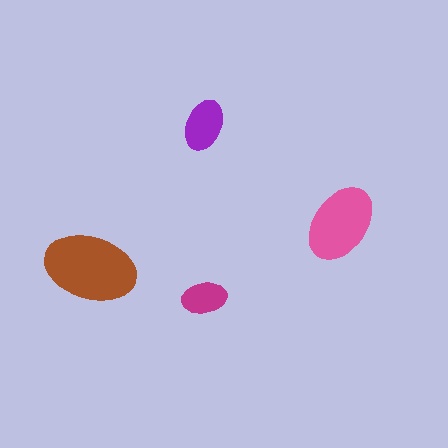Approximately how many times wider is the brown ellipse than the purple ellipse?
About 2 times wider.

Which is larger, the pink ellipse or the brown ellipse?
The brown one.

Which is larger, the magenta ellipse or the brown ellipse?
The brown one.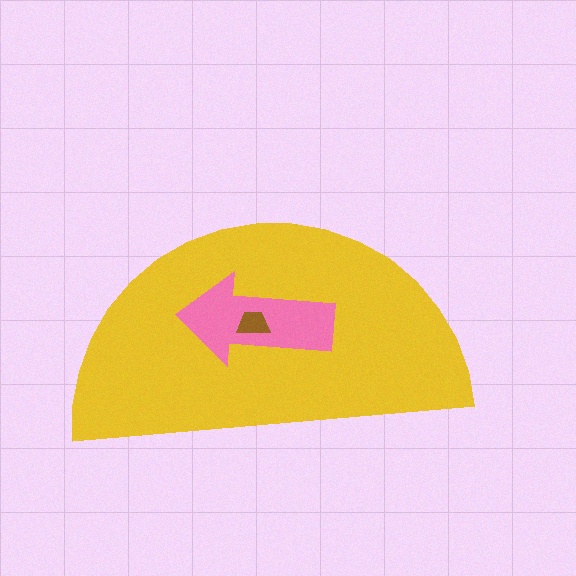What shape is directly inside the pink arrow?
The brown trapezoid.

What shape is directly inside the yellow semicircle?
The pink arrow.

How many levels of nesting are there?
3.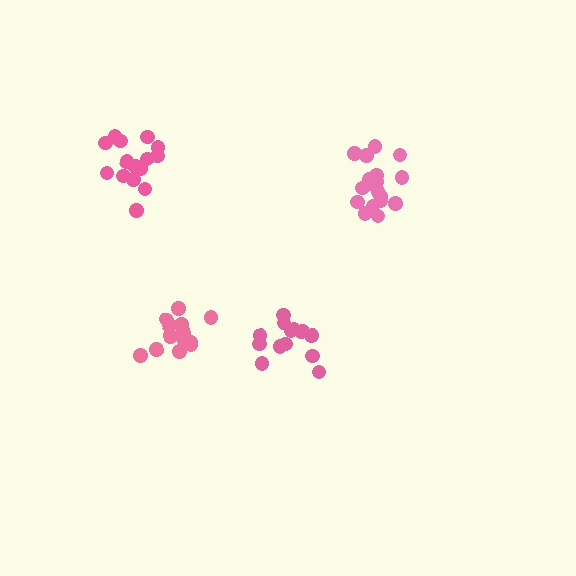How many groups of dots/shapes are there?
There are 4 groups.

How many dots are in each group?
Group 1: 13 dots, Group 2: 14 dots, Group 3: 18 dots, Group 4: 15 dots (60 total).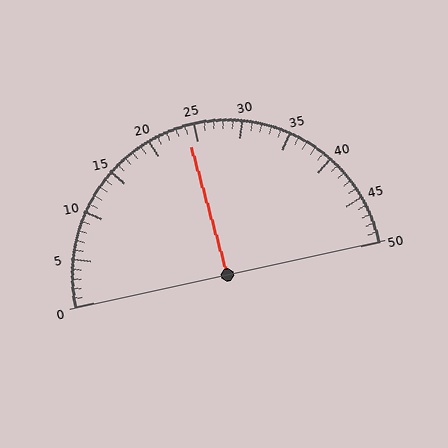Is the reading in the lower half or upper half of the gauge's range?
The reading is in the lower half of the range (0 to 50).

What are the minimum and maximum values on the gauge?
The gauge ranges from 0 to 50.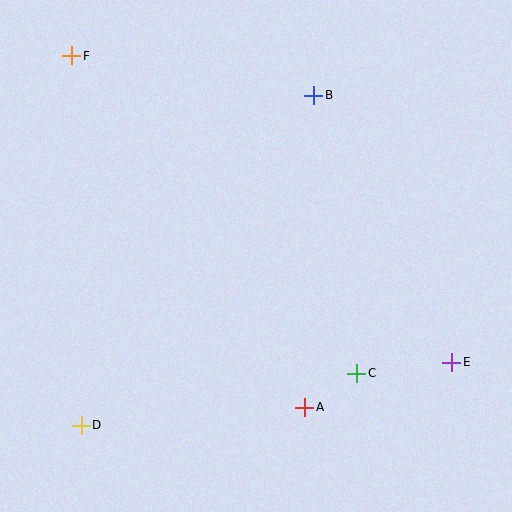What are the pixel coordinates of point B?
Point B is at (314, 95).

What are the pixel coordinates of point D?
Point D is at (81, 425).